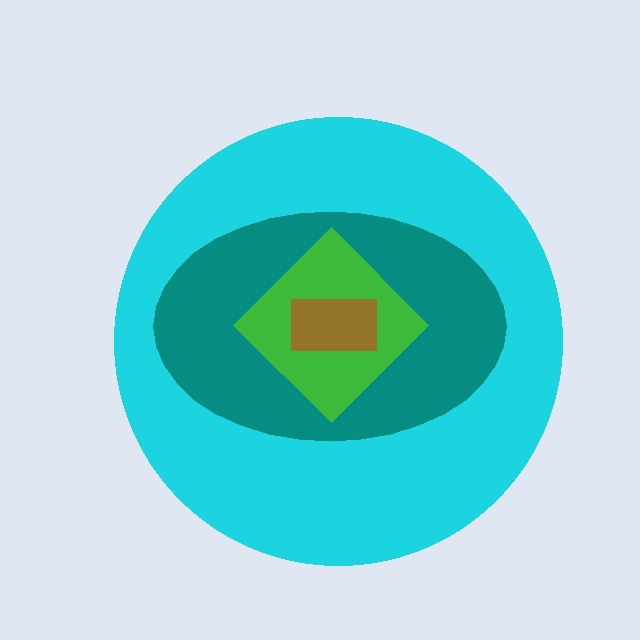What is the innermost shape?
The brown rectangle.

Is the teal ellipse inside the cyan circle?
Yes.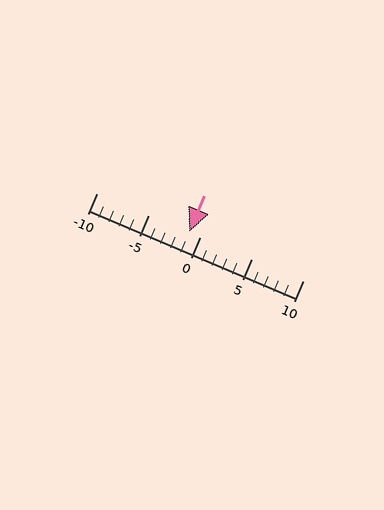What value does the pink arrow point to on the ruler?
The pink arrow points to approximately -1.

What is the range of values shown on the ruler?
The ruler shows values from -10 to 10.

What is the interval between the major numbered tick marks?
The major tick marks are spaced 5 units apart.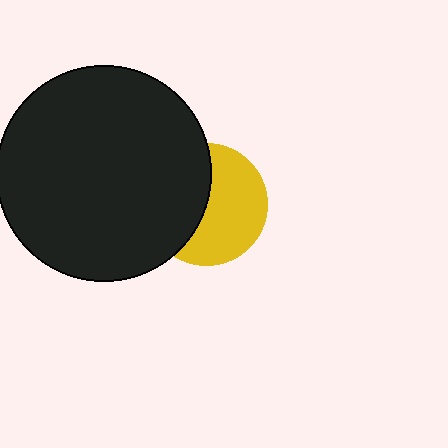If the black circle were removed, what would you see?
You would see the complete yellow circle.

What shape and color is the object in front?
The object in front is a black circle.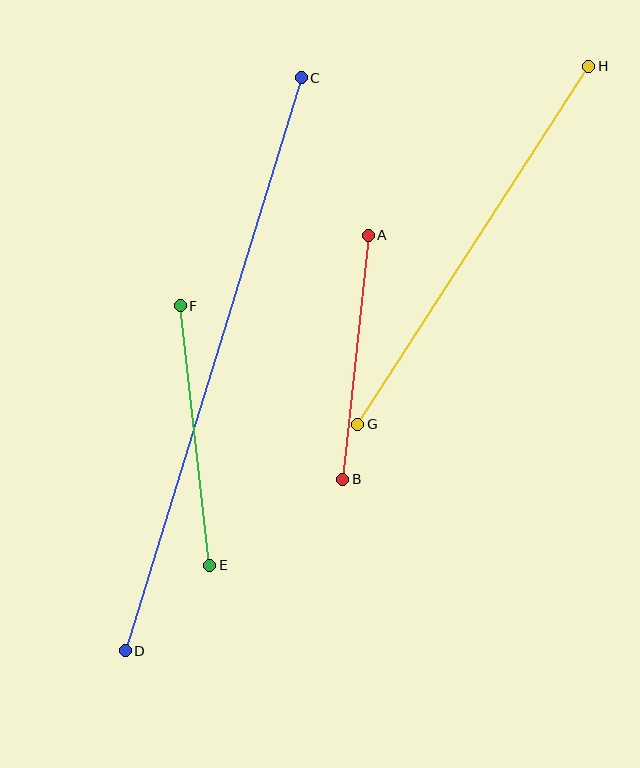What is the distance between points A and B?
The distance is approximately 245 pixels.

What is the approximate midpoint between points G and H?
The midpoint is at approximately (473, 245) pixels.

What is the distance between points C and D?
The distance is approximately 600 pixels.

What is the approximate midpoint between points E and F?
The midpoint is at approximately (195, 435) pixels.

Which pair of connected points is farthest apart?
Points C and D are farthest apart.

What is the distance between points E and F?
The distance is approximately 261 pixels.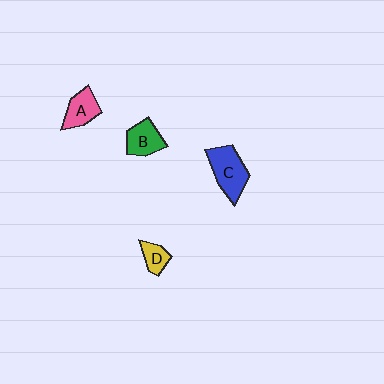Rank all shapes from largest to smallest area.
From largest to smallest: C (blue), B (green), A (pink), D (yellow).